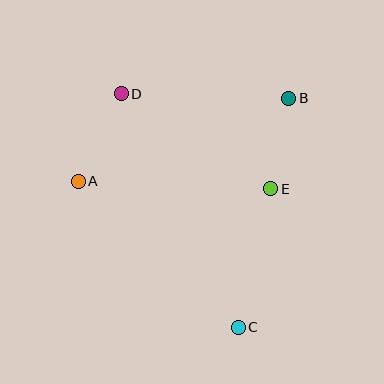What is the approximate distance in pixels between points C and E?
The distance between C and E is approximately 142 pixels.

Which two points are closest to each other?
Points B and E are closest to each other.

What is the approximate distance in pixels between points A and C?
The distance between A and C is approximately 217 pixels.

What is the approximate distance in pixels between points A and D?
The distance between A and D is approximately 97 pixels.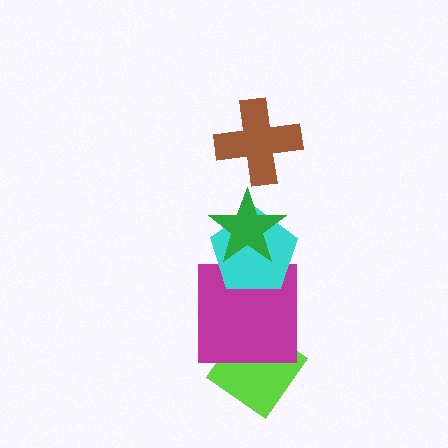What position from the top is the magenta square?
The magenta square is 4th from the top.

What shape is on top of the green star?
The brown cross is on top of the green star.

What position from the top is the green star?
The green star is 2nd from the top.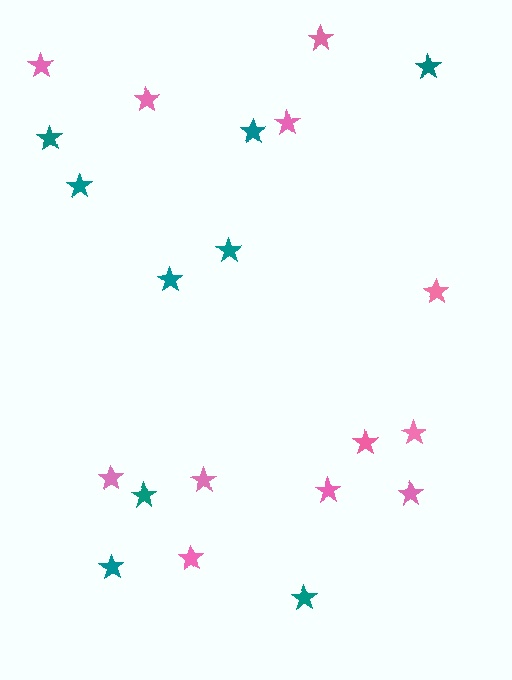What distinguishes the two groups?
There are 2 groups: one group of pink stars (12) and one group of teal stars (9).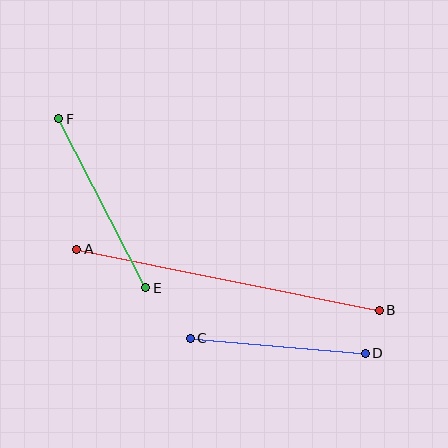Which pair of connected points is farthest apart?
Points A and B are farthest apart.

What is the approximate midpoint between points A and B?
The midpoint is at approximately (228, 280) pixels.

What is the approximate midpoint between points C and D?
The midpoint is at approximately (278, 346) pixels.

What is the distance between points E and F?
The distance is approximately 191 pixels.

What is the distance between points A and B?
The distance is approximately 308 pixels.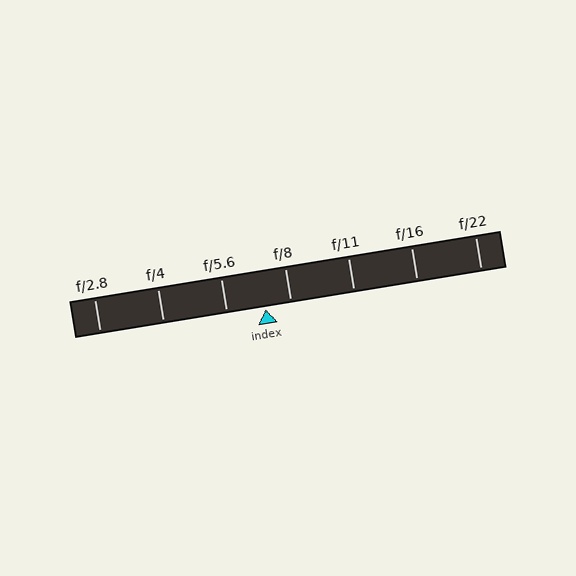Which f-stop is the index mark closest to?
The index mark is closest to f/8.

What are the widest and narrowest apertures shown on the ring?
The widest aperture shown is f/2.8 and the narrowest is f/22.